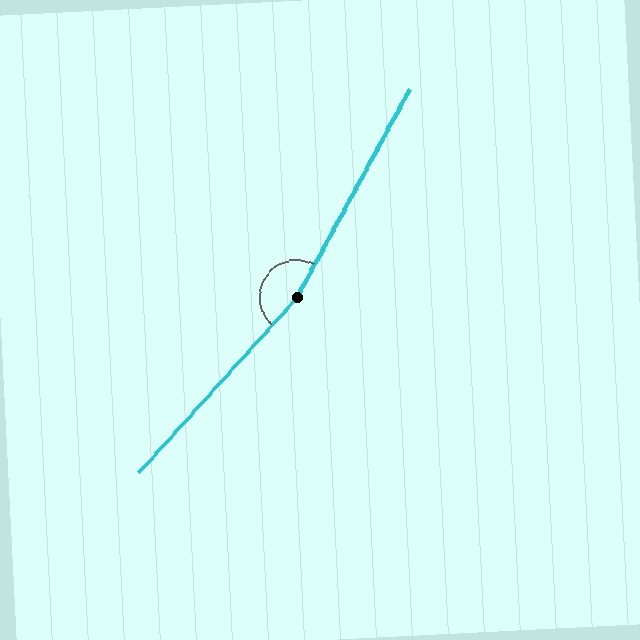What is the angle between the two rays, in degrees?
Approximately 166 degrees.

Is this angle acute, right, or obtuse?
It is obtuse.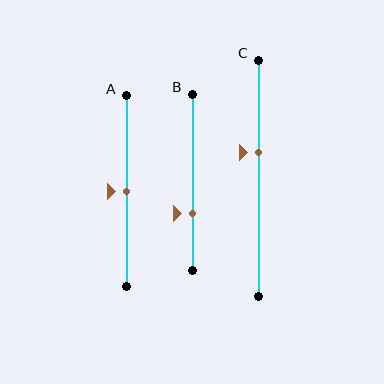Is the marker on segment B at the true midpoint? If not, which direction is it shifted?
No, the marker on segment B is shifted downward by about 18% of the segment length.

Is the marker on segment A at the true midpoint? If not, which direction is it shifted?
Yes, the marker on segment A is at the true midpoint.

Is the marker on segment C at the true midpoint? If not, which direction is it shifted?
No, the marker on segment C is shifted upward by about 11% of the segment length.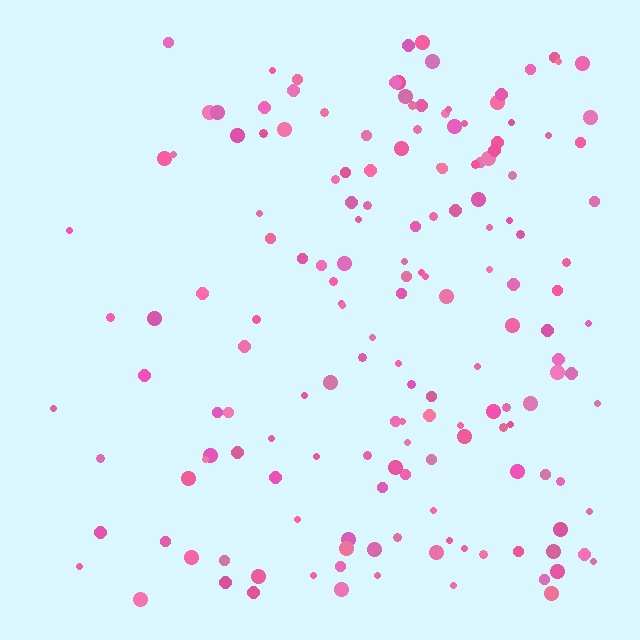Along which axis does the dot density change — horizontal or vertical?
Horizontal.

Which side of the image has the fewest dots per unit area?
The left.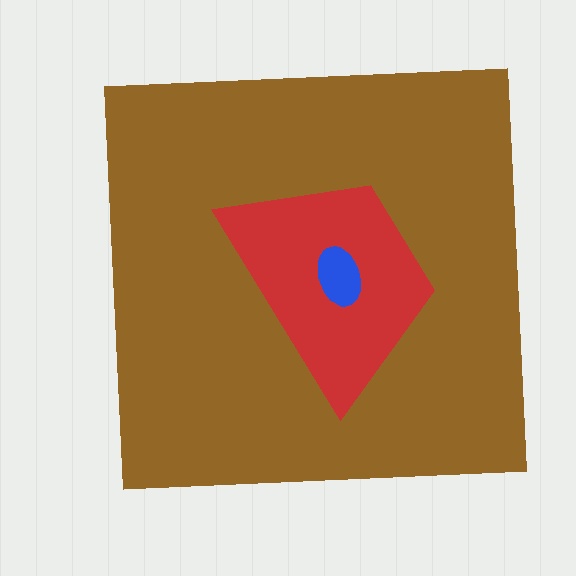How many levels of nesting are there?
3.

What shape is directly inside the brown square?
The red trapezoid.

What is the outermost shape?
The brown square.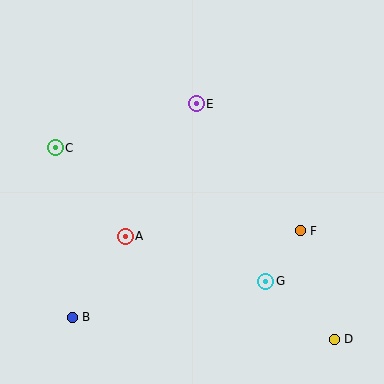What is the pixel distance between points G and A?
The distance between G and A is 148 pixels.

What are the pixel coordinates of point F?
Point F is at (300, 231).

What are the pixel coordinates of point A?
Point A is at (125, 236).